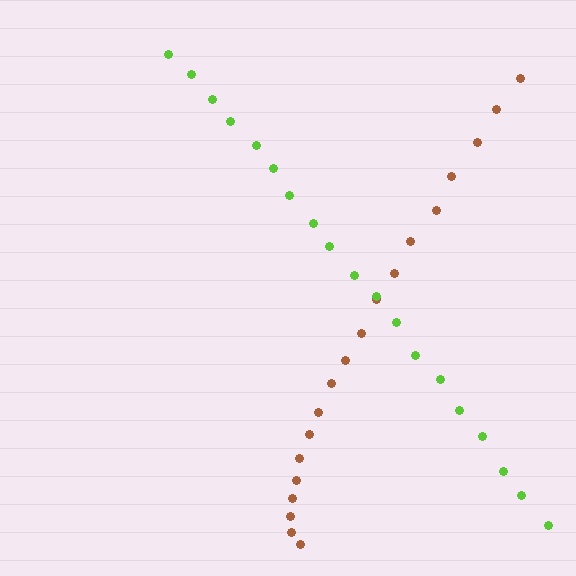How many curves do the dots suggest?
There are 2 distinct paths.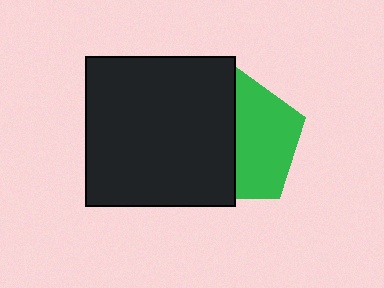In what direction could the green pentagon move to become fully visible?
The green pentagon could move right. That would shift it out from behind the black square entirely.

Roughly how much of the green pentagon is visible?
About half of it is visible (roughly 51%).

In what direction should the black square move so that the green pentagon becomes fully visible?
The black square should move left. That is the shortest direction to clear the overlap and leave the green pentagon fully visible.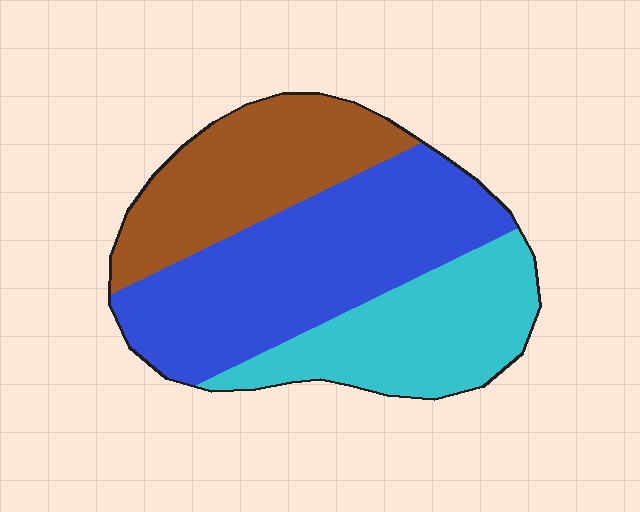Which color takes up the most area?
Blue, at roughly 45%.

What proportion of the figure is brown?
Brown takes up about one quarter (1/4) of the figure.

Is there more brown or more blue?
Blue.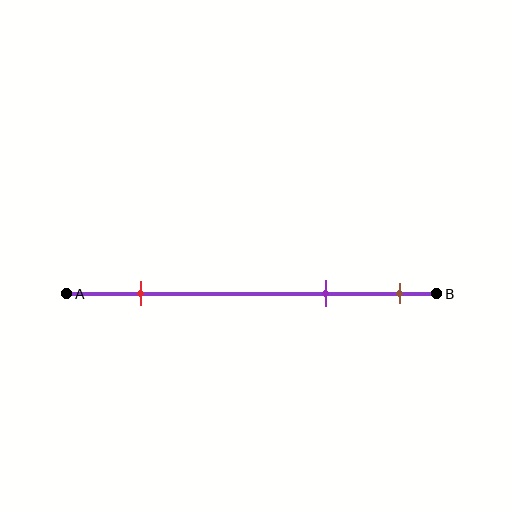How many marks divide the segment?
There are 3 marks dividing the segment.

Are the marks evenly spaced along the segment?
No, the marks are not evenly spaced.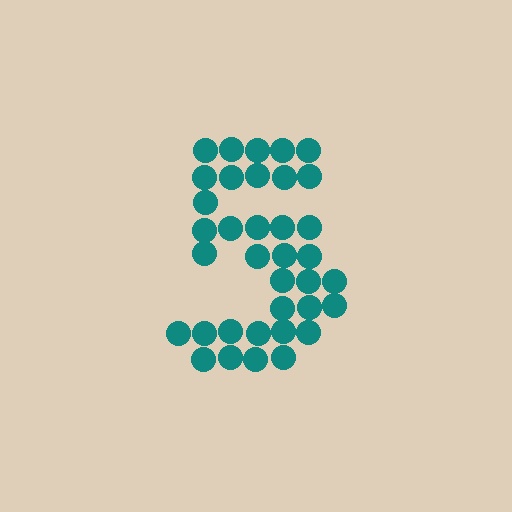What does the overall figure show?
The overall figure shows the digit 5.